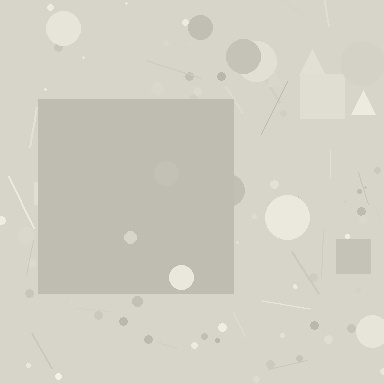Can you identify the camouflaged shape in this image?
The camouflaged shape is a square.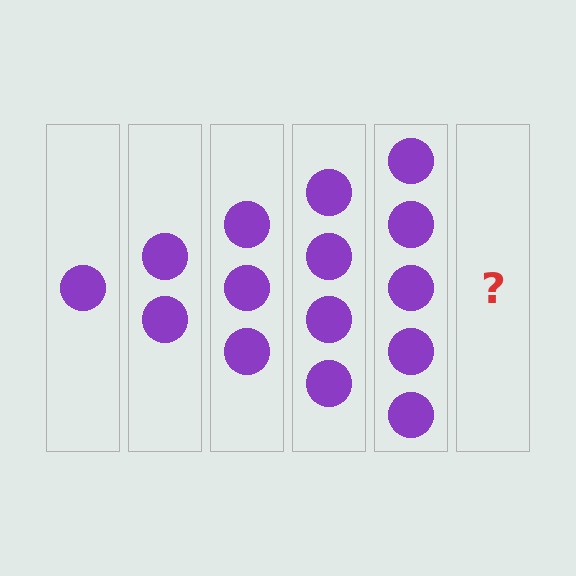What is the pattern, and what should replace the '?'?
The pattern is that each step adds one more circle. The '?' should be 6 circles.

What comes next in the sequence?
The next element should be 6 circles.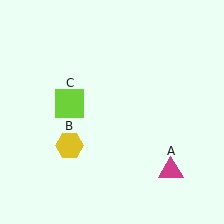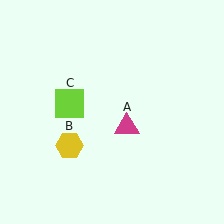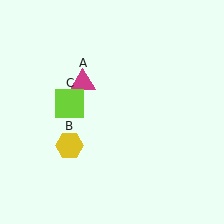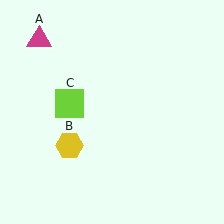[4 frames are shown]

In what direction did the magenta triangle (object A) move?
The magenta triangle (object A) moved up and to the left.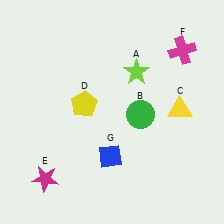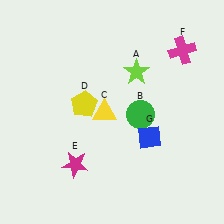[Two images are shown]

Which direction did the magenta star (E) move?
The magenta star (E) moved right.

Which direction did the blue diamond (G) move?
The blue diamond (G) moved right.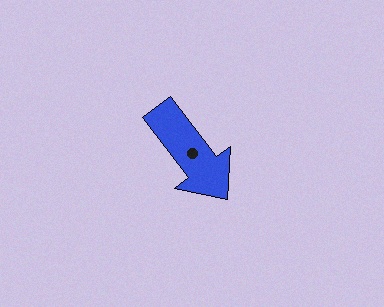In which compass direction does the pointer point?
Southeast.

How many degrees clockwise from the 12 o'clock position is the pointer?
Approximately 143 degrees.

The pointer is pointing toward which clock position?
Roughly 5 o'clock.